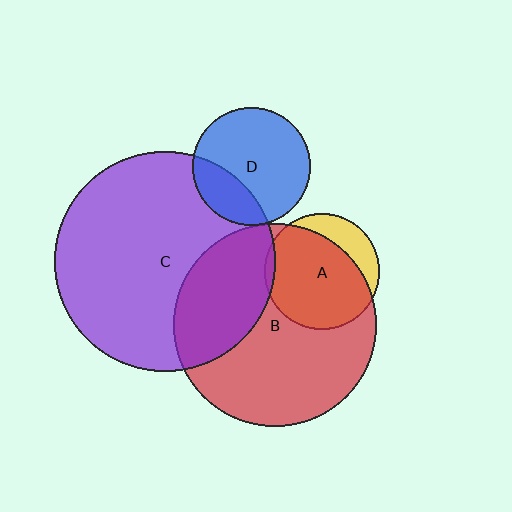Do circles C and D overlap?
Yes.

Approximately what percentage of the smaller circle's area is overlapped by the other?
Approximately 25%.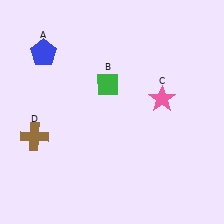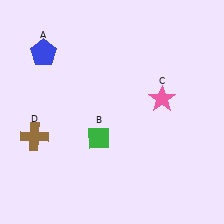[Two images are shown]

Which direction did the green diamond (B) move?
The green diamond (B) moved down.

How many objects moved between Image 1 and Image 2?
1 object moved between the two images.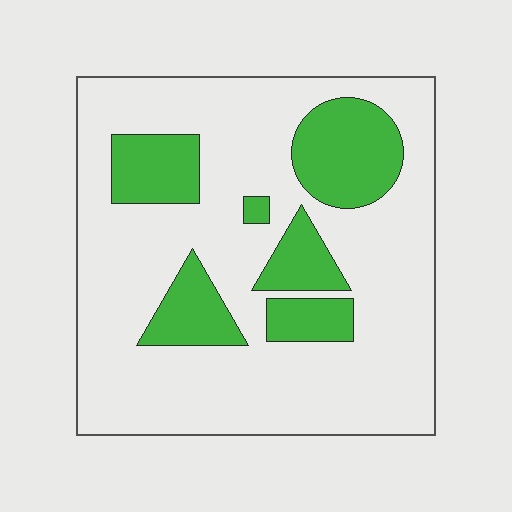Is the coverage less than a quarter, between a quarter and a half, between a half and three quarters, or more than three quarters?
Less than a quarter.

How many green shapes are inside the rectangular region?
6.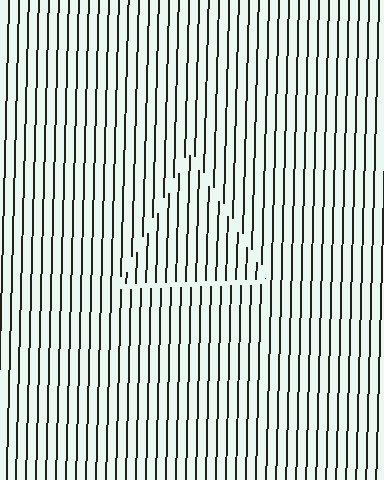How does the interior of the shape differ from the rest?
The interior of the shape contains the same grating, shifted by half a period — the contour is defined by the phase discontinuity where line-ends from the inner and outer gratings abut.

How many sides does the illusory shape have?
3 sides — the line-ends trace a triangle.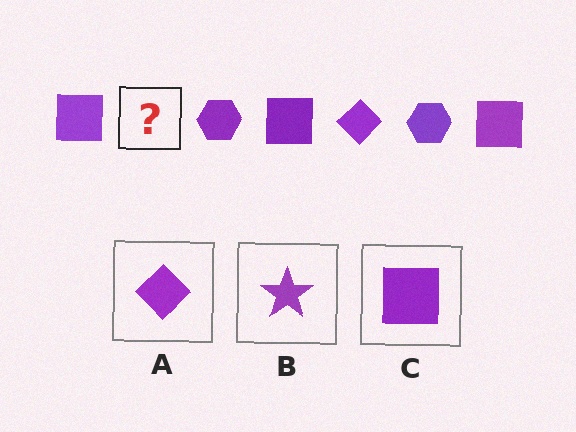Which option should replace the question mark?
Option A.